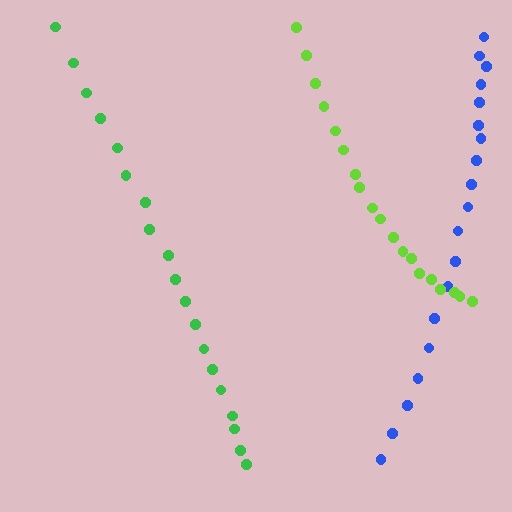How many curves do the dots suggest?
There are 3 distinct paths.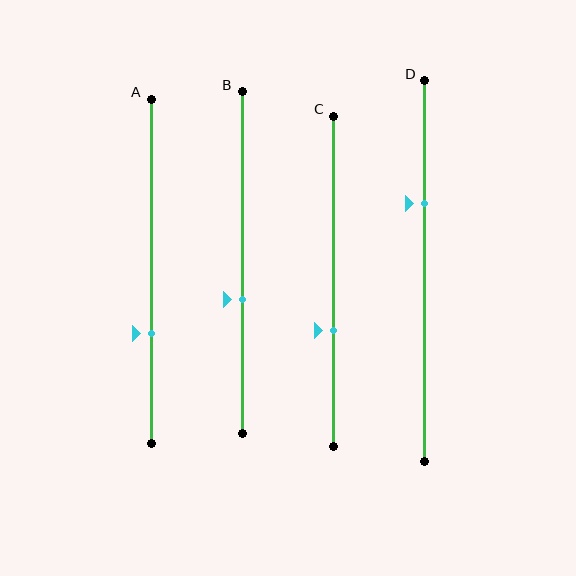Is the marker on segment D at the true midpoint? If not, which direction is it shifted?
No, the marker on segment D is shifted upward by about 18% of the segment length.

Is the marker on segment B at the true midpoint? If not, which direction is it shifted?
No, the marker on segment B is shifted downward by about 11% of the segment length.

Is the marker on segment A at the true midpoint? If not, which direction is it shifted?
No, the marker on segment A is shifted downward by about 18% of the segment length.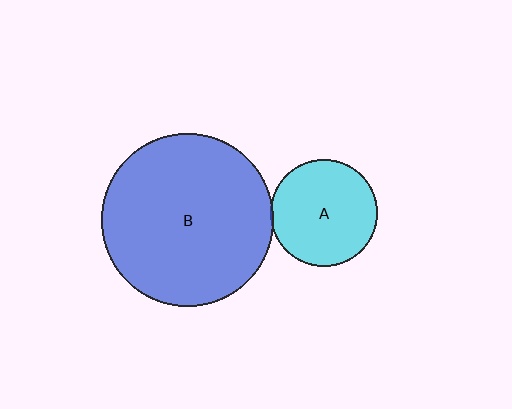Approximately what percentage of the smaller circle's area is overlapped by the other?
Approximately 5%.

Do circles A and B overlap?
Yes.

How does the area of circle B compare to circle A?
Approximately 2.6 times.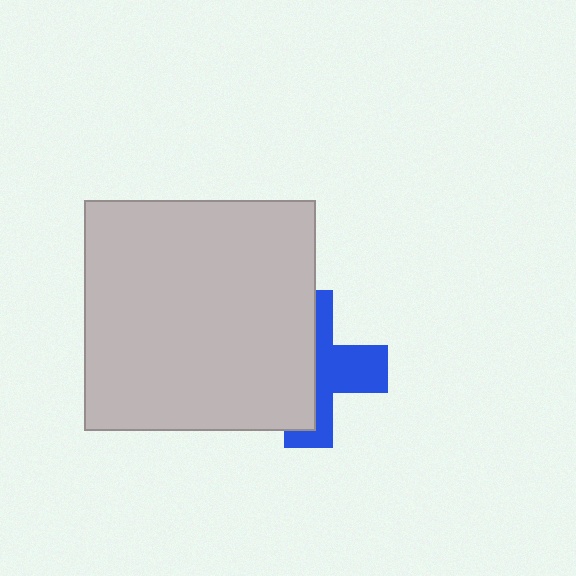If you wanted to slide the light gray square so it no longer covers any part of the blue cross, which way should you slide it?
Slide it left — that is the most direct way to separate the two shapes.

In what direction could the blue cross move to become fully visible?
The blue cross could move right. That would shift it out from behind the light gray square entirely.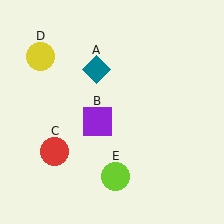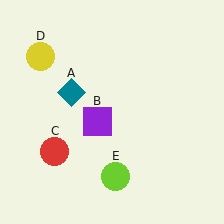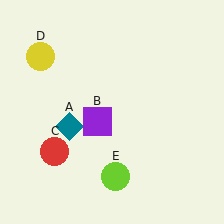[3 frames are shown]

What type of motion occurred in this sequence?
The teal diamond (object A) rotated counterclockwise around the center of the scene.